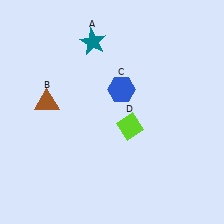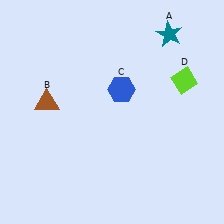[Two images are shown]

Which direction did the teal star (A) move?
The teal star (A) moved right.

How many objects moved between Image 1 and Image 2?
2 objects moved between the two images.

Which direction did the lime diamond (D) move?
The lime diamond (D) moved right.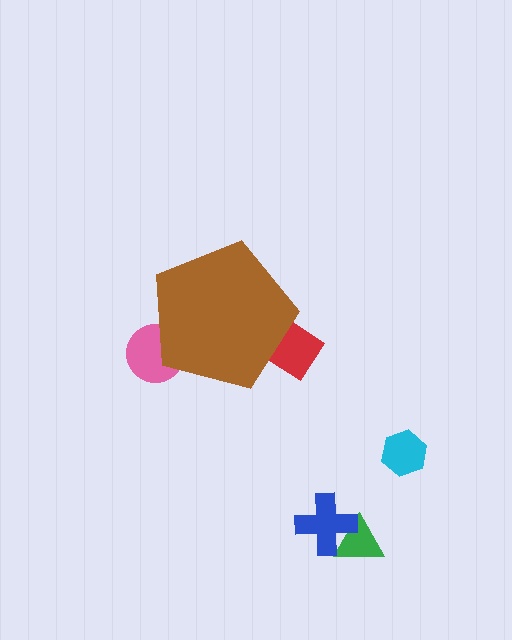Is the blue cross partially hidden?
No, the blue cross is fully visible.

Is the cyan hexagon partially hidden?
No, the cyan hexagon is fully visible.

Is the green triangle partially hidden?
No, the green triangle is fully visible.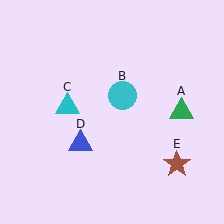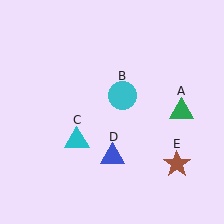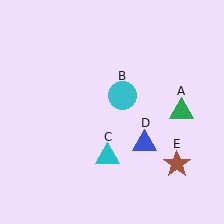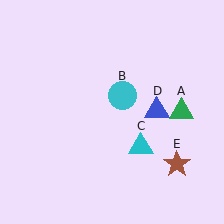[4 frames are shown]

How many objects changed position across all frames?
2 objects changed position: cyan triangle (object C), blue triangle (object D).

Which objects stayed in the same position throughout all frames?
Green triangle (object A) and cyan circle (object B) and brown star (object E) remained stationary.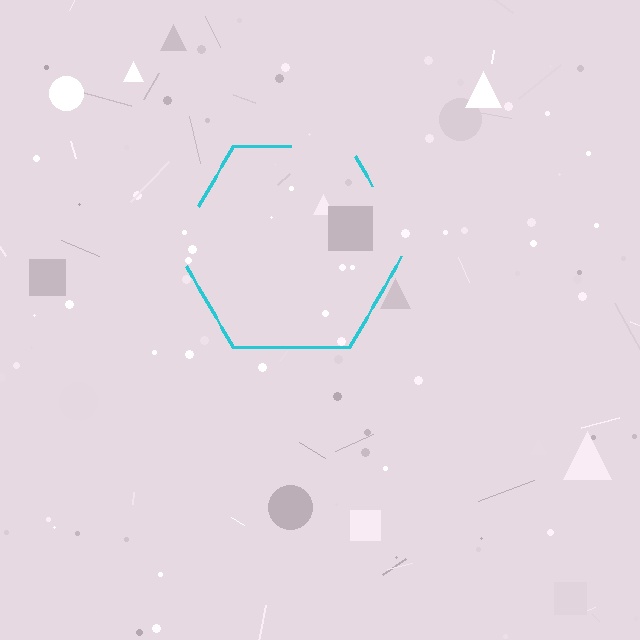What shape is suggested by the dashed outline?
The dashed outline suggests a hexagon.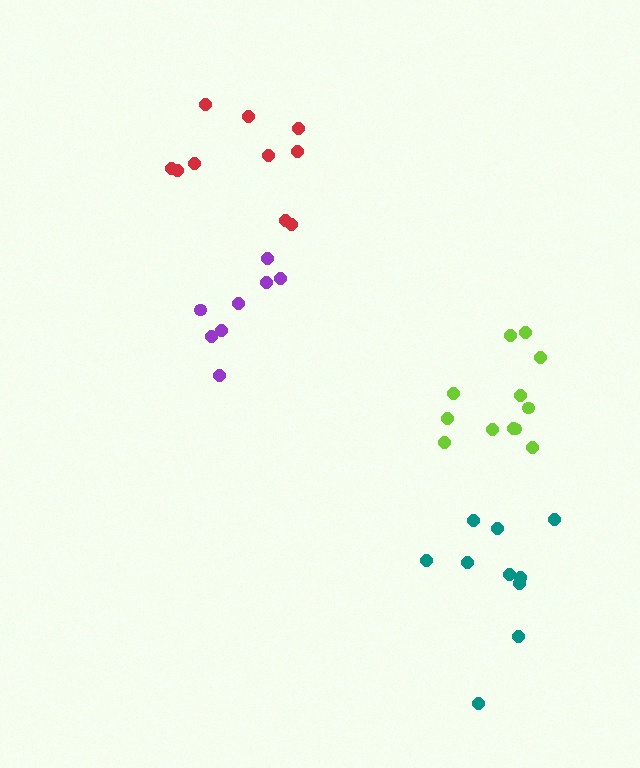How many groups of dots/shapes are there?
There are 4 groups.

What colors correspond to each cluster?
The clusters are colored: red, lime, teal, purple.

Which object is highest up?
The red cluster is topmost.